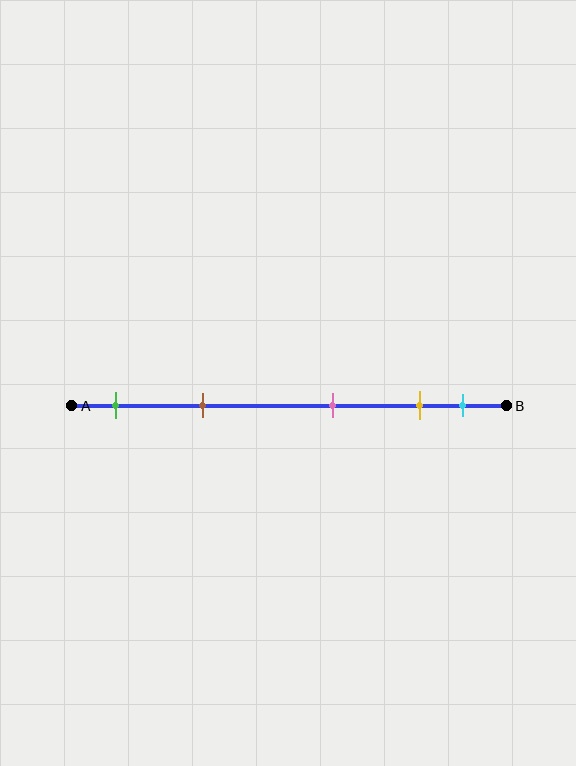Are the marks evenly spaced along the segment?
No, the marks are not evenly spaced.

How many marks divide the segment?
There are 5 marks dividing the segment.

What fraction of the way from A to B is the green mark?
The green mark is approximately 10% (0.1) of the way from A to B.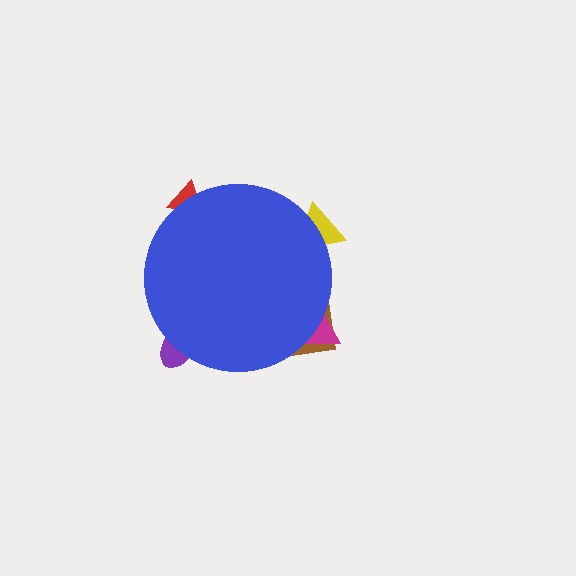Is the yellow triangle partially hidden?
Yes, the yellow triangle is partially hidden behind the blue circle.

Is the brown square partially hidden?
Yes, the brown square is partially hidden behind the blue circle.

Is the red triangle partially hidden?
Yes, the red triangle is partially hidden behind the blue circle.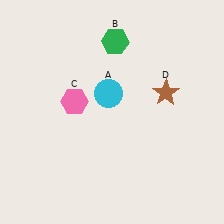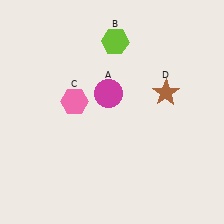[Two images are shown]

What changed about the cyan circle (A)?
In Image 1, A is cyan. In Image 2, it changed to magenta.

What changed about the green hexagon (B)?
In Image 1, B is green. In Image 2, it changed to lime.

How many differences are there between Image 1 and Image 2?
There are 2 differences between the two images.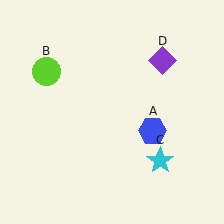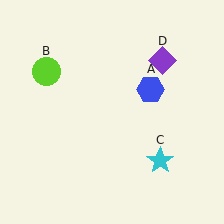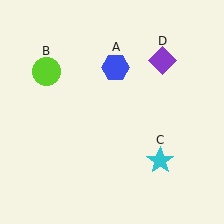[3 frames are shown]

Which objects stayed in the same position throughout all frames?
Lime circle (object B) and cyan star (object C) and purple diamond (object D) remained stationary.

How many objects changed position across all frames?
1 object changed position: blue hexagon (object A).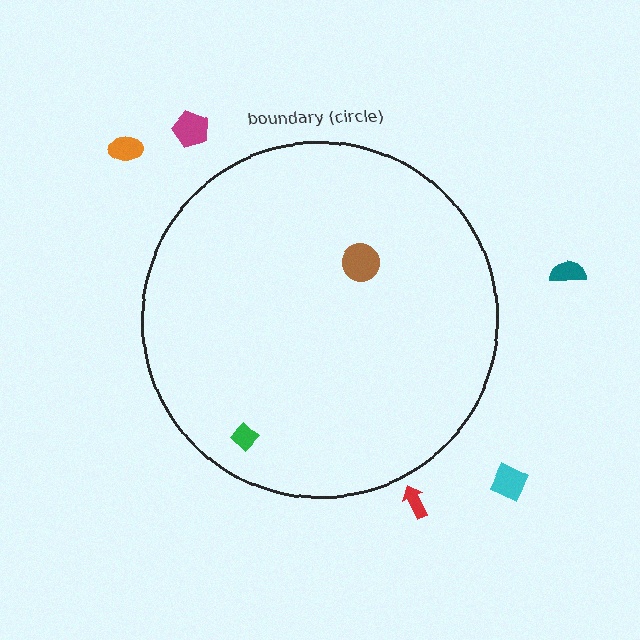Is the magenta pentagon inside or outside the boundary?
Outside.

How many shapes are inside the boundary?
2 inside, 5 outside.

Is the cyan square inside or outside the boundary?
Outside.